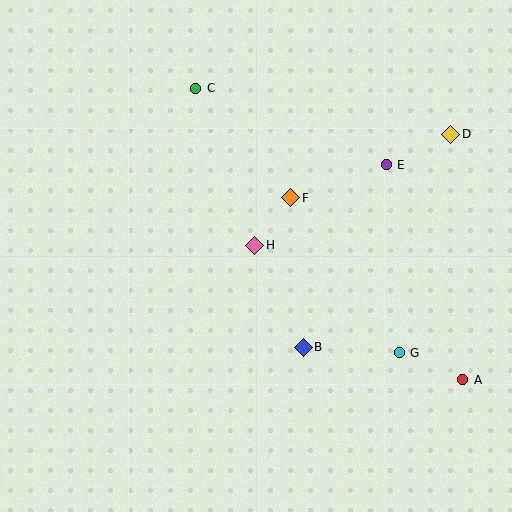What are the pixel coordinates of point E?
Point E is at (386, 165).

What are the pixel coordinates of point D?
Point D is at (451, 134).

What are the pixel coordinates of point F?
Point F is at (291, 198).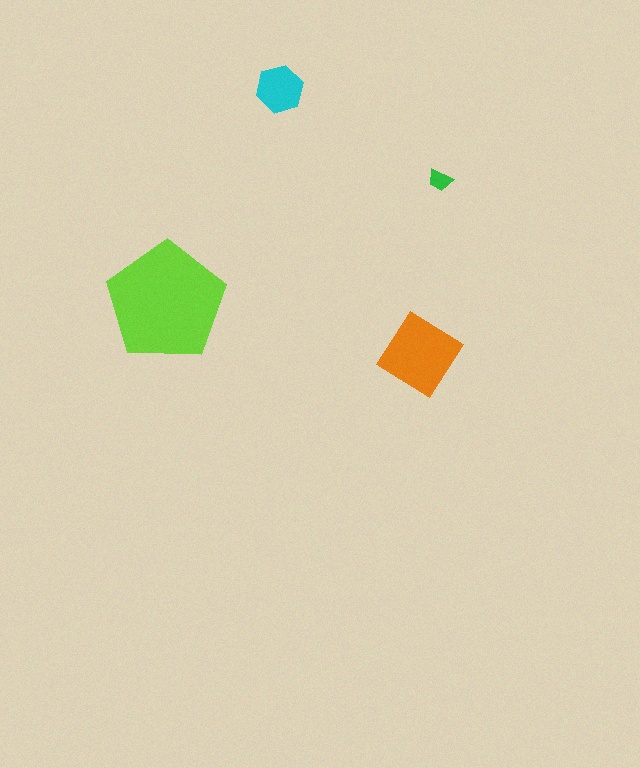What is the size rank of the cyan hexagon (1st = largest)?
3rd.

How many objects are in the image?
There are 4 objects in the image.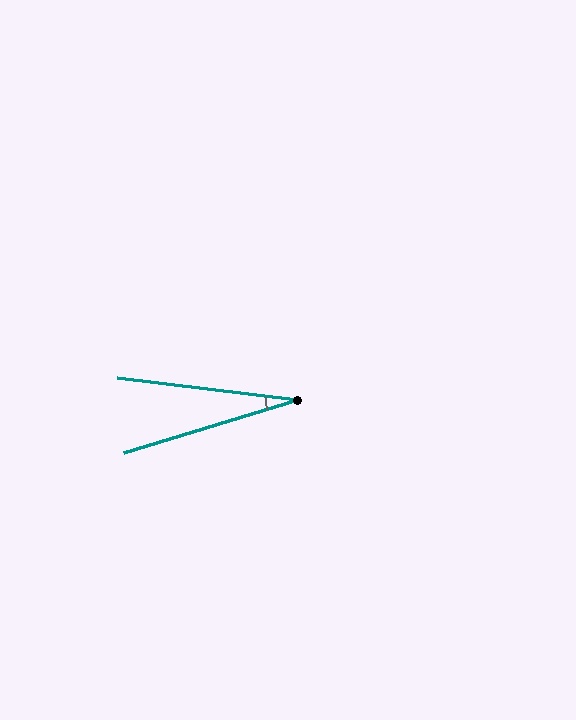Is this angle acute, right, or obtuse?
It is acute.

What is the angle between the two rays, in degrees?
Approximately 24 degrees.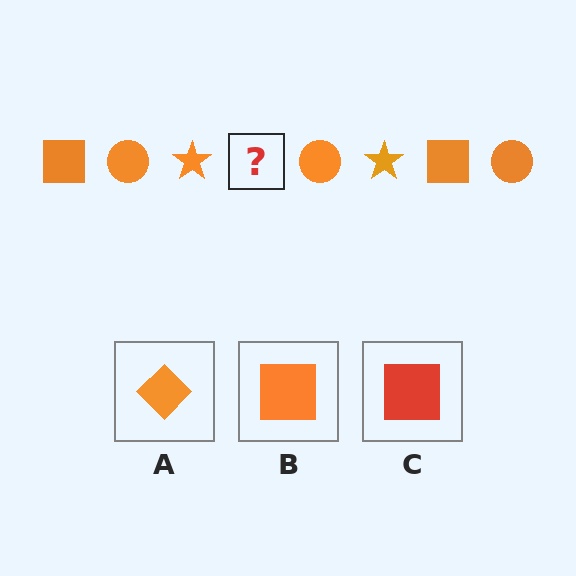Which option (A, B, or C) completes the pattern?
B.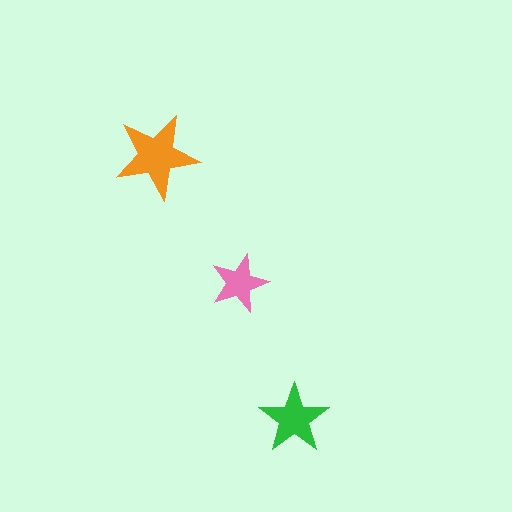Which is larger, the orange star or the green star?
The orange one.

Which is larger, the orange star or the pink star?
The orange one.